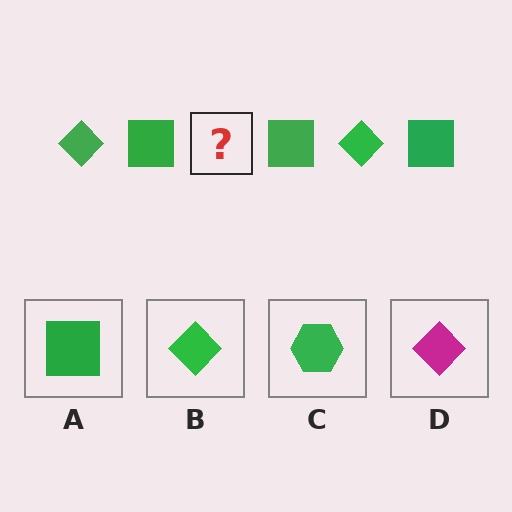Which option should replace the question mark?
Option B.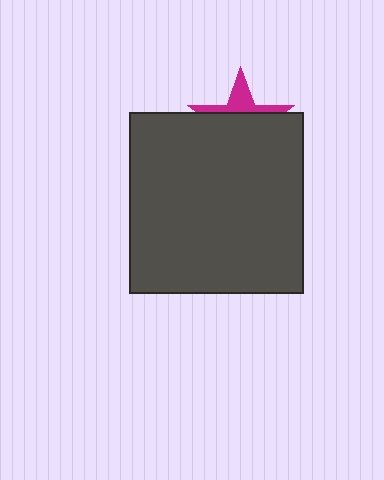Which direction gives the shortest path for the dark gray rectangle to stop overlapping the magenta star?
Moving down gives the shortest separation.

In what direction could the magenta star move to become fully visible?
The magenta star could move up. That would shift it out from behind the dark gray rectangle entirely.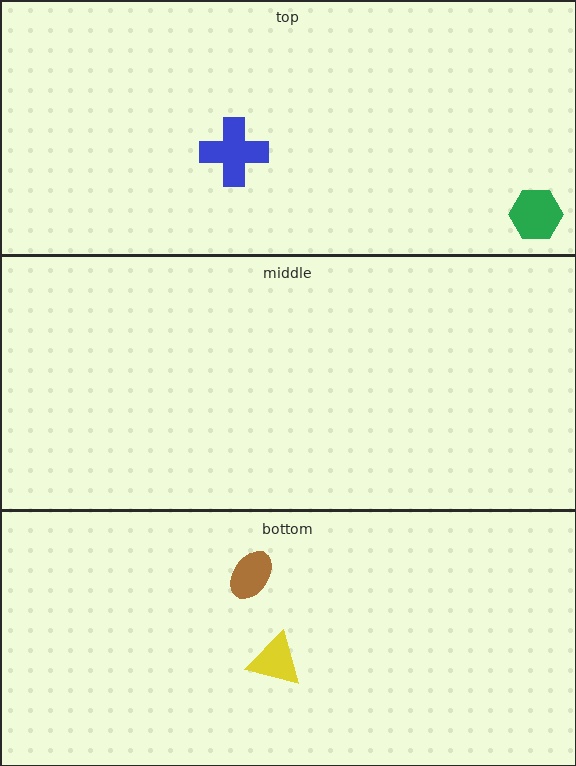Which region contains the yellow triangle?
The bottom region.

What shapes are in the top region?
The green hexagon, the blue cross.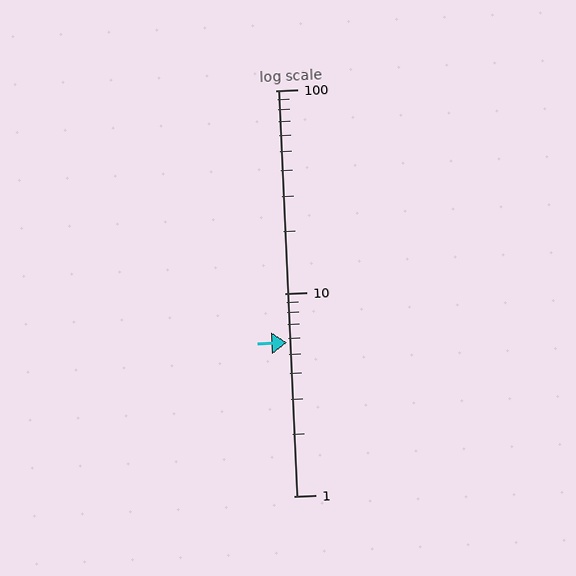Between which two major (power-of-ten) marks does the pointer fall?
The pointer is between 1 and 10.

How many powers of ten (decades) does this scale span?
The scale spans 2 decades, from 1 to 100.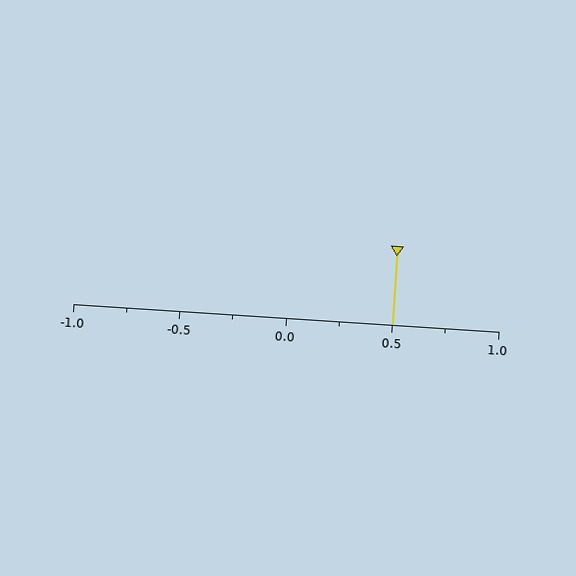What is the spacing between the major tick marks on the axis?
The major ticks are spaced 0.5 apart.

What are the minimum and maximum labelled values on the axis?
The axis runs from -1.0 to 1.0.